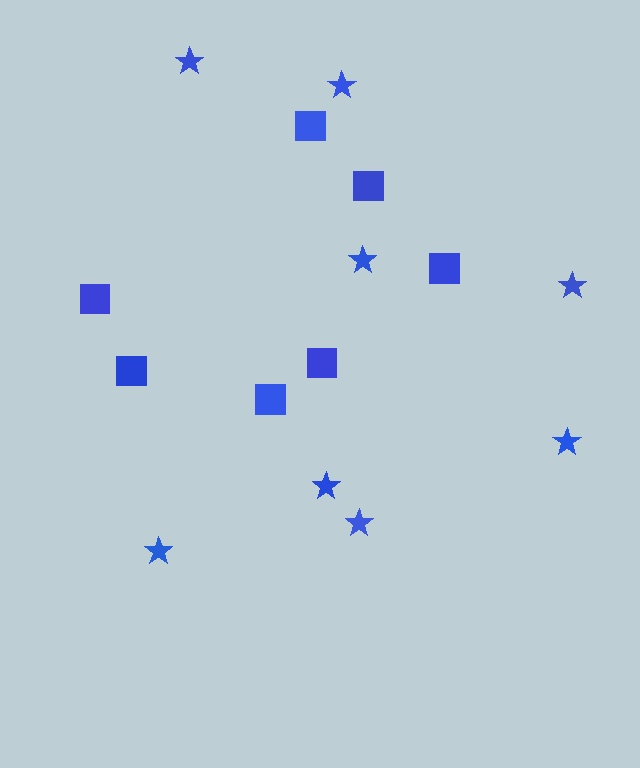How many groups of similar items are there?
There are 2 groups: one group of stars (8) and one group of squares (7).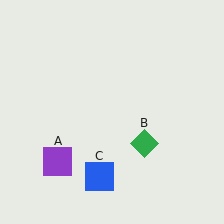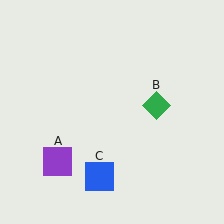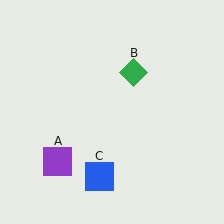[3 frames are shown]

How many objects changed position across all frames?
1 object changed position: green diamond (object B).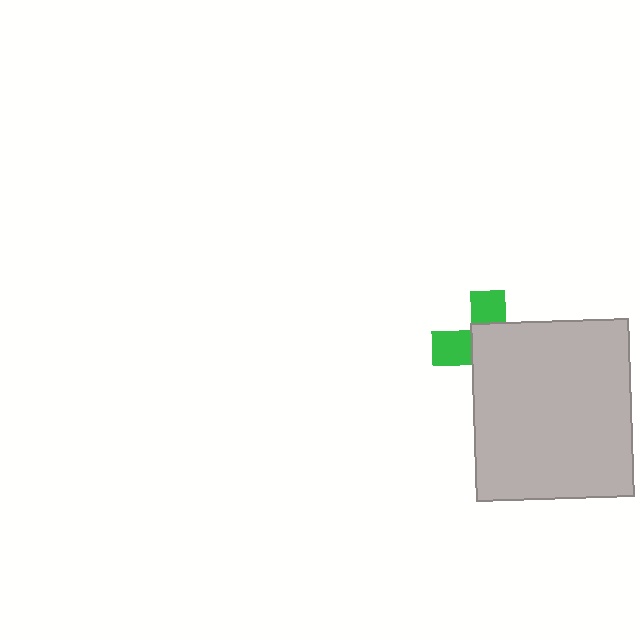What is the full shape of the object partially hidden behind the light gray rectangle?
The partially hidden object is a green cross.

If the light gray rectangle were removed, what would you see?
You would see the complete green cross.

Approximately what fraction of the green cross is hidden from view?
Roughly 64% of the green cross is hidden behind the light gray rectangle.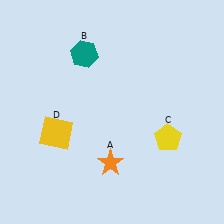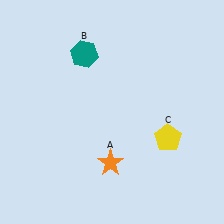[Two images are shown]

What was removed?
The yellow square (D) was removed in Image 2.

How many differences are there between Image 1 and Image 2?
There is 1 difference between the two images.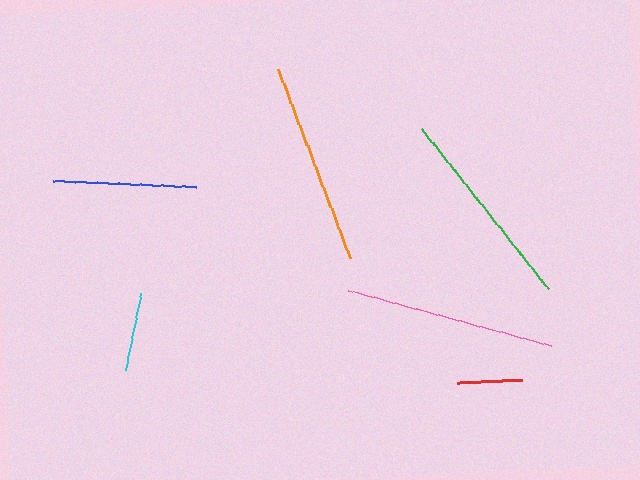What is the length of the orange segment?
The orange segment is approximately 202 pixels long.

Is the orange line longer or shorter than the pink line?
The pink line is longer than the orange line.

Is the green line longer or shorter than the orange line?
The green line is longer than the orange line.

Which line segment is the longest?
The pink line is the longest at approximately 210 pixels.